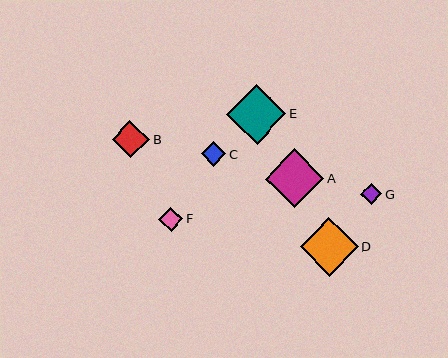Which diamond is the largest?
Diamond E is the largest with a size of approximately 60 pixels.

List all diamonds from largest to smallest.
From largest to smallest: E, D, A, B, F, C, G.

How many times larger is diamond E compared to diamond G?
Diamond E is approximately 2.8 times the size of diamond G.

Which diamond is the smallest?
Diamond G is the smallest with a size of approximately 21 pixels.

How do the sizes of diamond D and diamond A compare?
Diamond D and diamond A are approximately the same size.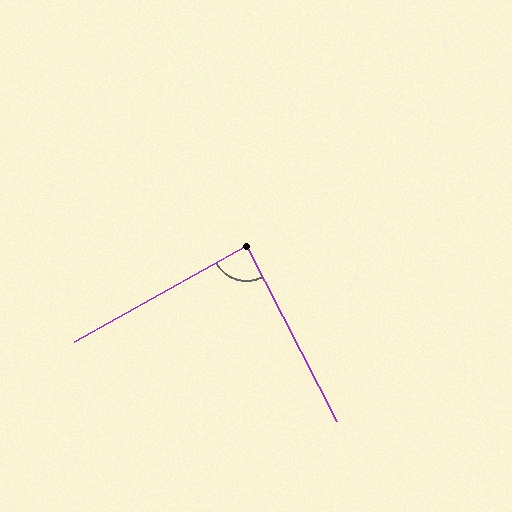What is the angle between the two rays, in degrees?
Approximately 88 degrees.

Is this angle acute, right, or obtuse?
It is approximately a right angle.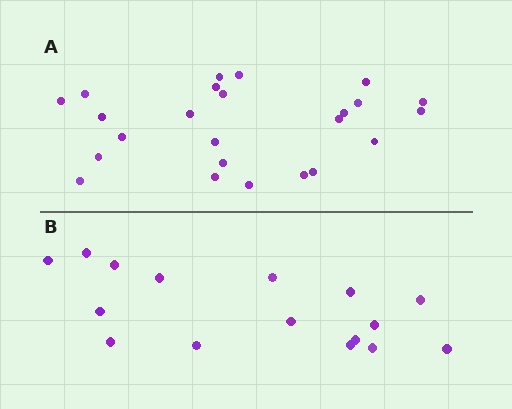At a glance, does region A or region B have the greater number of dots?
Region A (the top region) has more dots.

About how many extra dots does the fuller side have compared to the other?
Region A has roughly 8 or so more dots than region B.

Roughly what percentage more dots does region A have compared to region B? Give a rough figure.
About 50% more.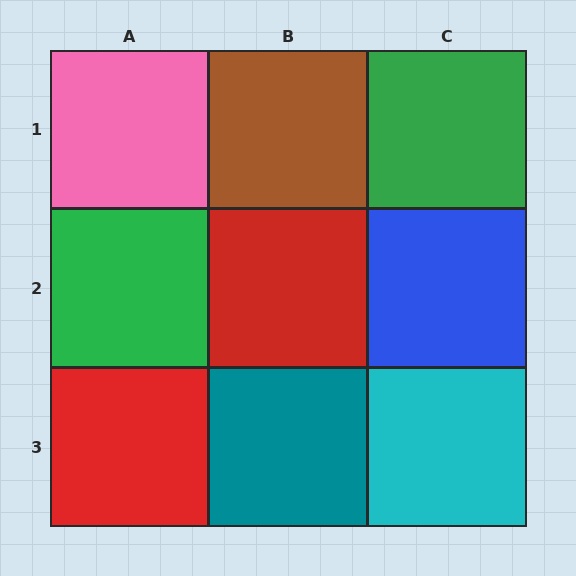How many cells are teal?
1 cell is teal.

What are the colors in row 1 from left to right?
Pink, brown, green.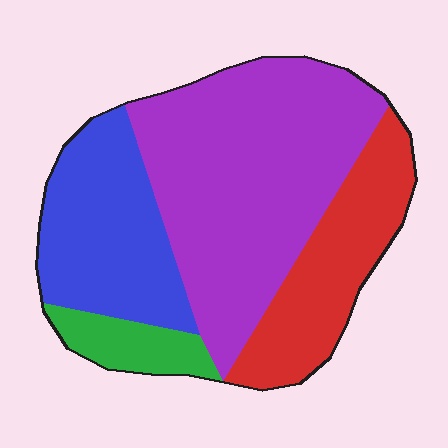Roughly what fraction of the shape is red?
Red covers 21% of the shape.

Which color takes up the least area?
Green, at roughly 10%.